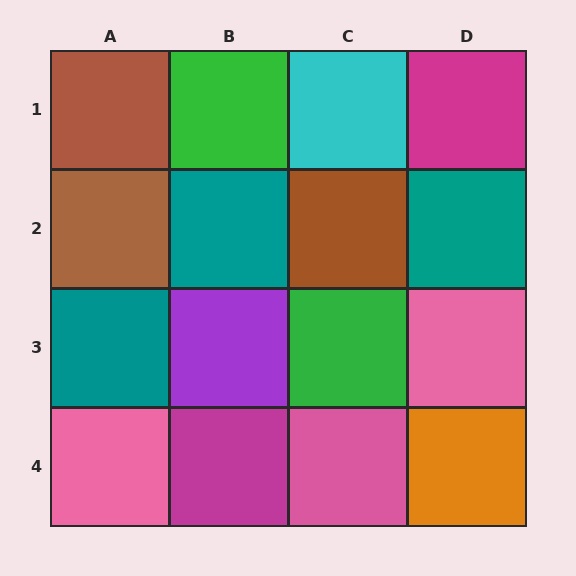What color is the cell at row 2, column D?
Teal.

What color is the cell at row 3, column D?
Pink.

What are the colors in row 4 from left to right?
Pink, magenta, pink, orange.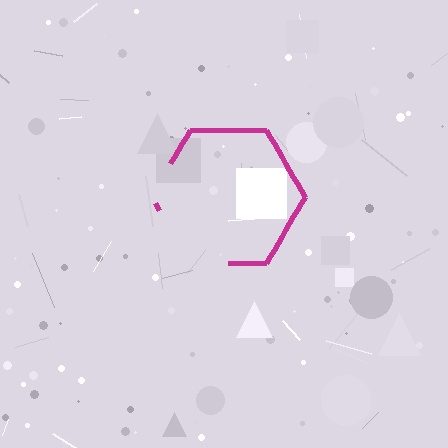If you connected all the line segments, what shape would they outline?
They would outline a hexagon.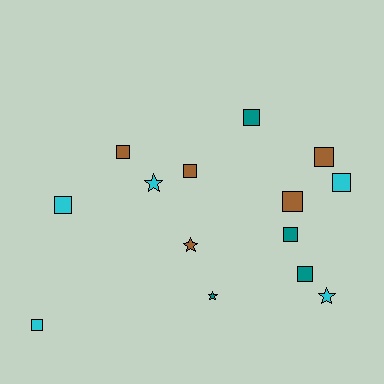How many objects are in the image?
There are 14 objects.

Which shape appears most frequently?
Square, with 10 objects.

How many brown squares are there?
There are 4 brown squares.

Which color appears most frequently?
Cyan, with 5 objects.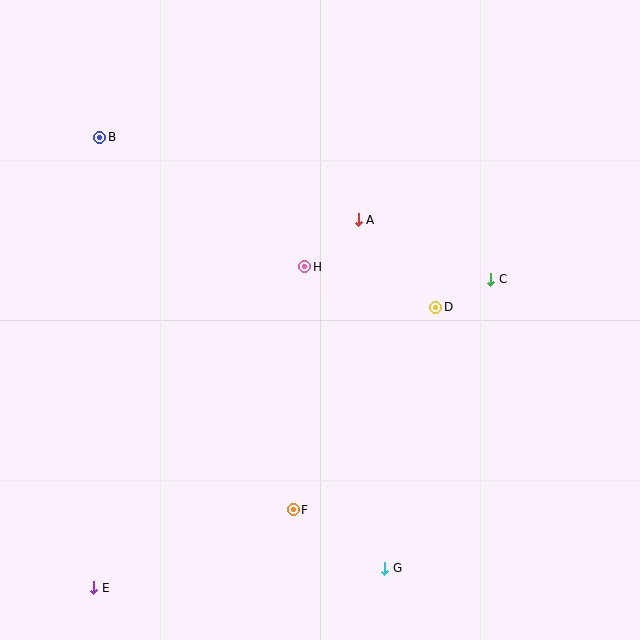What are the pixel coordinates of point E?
Point E is at (94, 588).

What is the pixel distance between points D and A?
The distance between D and A is 117 pixels.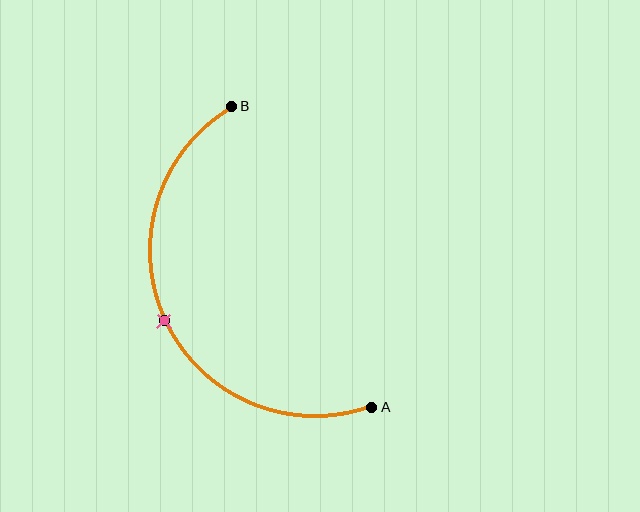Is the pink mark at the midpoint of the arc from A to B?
Yes. The pink mark lies on the arc at equal arc-length from both A and B — it is the arc midpoint.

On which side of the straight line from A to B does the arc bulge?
The arc bulges to the left of the straight line connecting A and B.